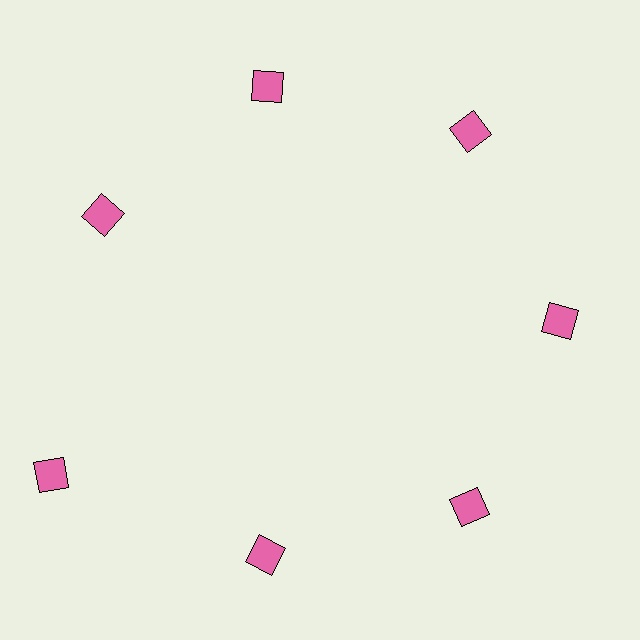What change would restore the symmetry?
The symmetry would be restored by moving it inward, back onto the ring so that all 7 diamonds sit at equal angles and equal distance from the center.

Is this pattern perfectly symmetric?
No. The 7 pink diamonds are arranged in a ring, but one element near the 8 o'clock position is pushed outward from the center, breaking the 7-fold rotational symmetry.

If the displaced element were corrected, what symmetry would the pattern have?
It would have 7-fold rotational symmetry — the pattern would map onto itself every 51 degrees.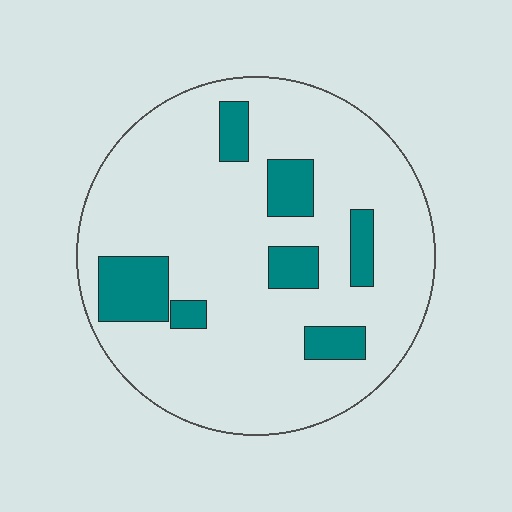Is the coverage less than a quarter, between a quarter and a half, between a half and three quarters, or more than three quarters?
Less than a quarter.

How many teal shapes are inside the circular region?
7.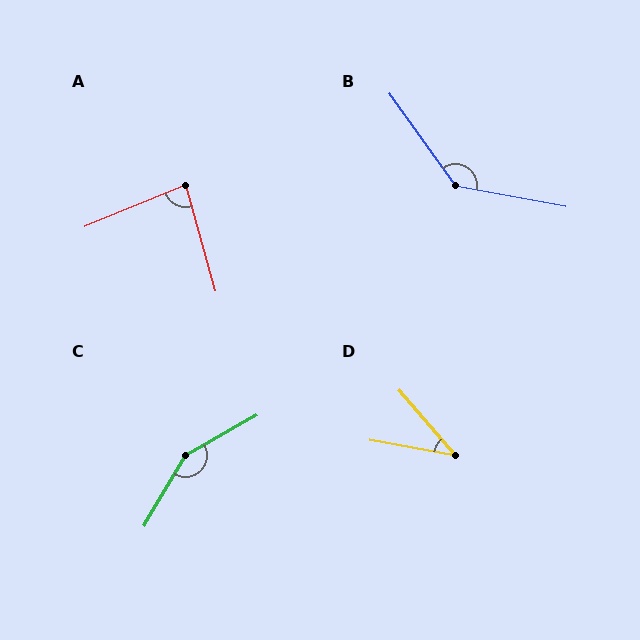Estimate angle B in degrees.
Approximately 137 degrees.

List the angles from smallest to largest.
D (39°), A (83°), B (137°), C (149°).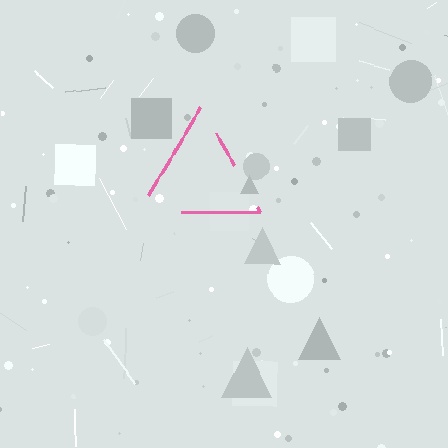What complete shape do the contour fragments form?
The contour fragments form a triangle.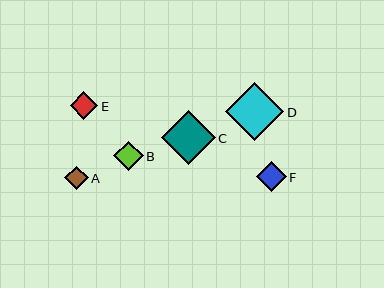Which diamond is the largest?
Diamond D is the largest with a size of approximately 58 pixels.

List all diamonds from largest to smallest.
From largest to smallest: D, C, F, B, E, A.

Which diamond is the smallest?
Diamond A is the smallest with a size of approximately 23 pixels.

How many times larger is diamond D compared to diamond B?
Diamond D is approximately 2.0 times the size of diamond B.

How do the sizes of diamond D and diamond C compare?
Diamond D and diamond C are approximately the same size.